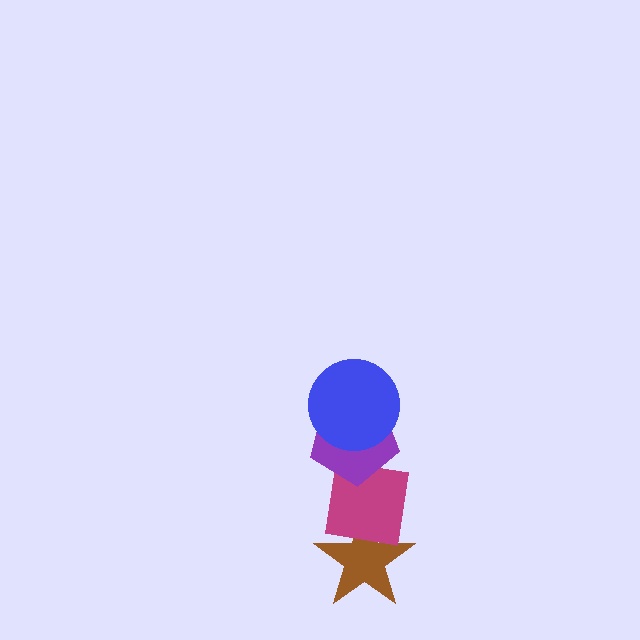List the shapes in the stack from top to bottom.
From top to bottom: the blue circle, the purple pentagon, the magenta square, the brown star.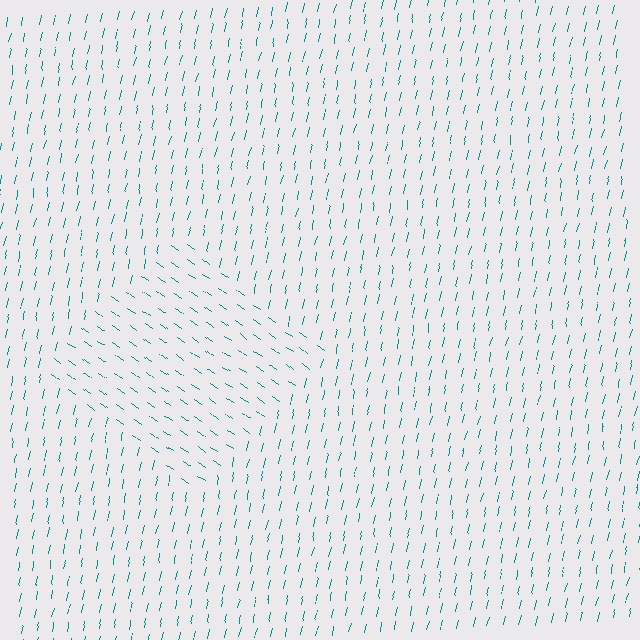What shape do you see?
I see a diamond.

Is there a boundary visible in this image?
Yes, there is a texture boundary formed by a change in line orientation.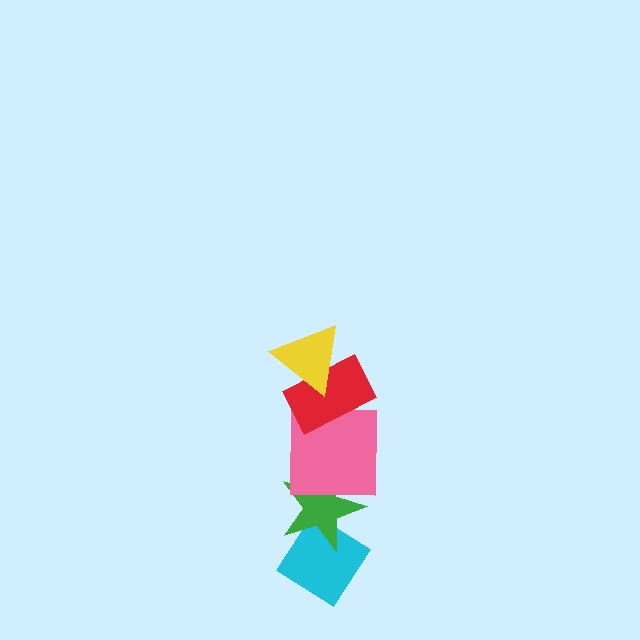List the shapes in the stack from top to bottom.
From top to bottom: the yellow triangle, the red rectangle, the pink square, the green star, the cyan diamond.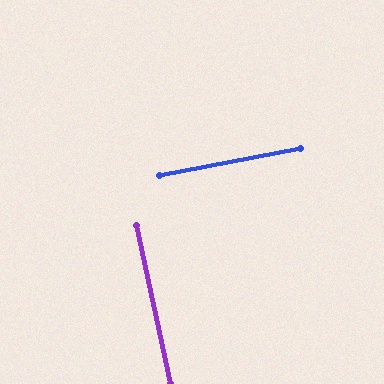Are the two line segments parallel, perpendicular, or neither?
Perpendicular — they meet at approximately 89°.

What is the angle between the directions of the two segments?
Approximately 89 degrees.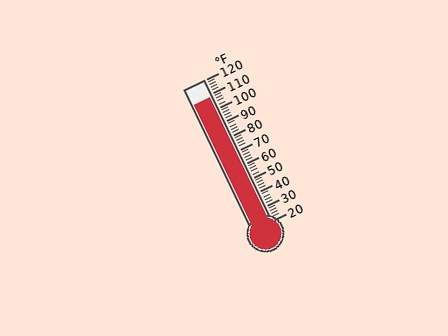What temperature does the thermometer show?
The thermometer shows approximately 108°F.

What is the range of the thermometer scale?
The thermometer scale ranges from 20°F to 120°F.